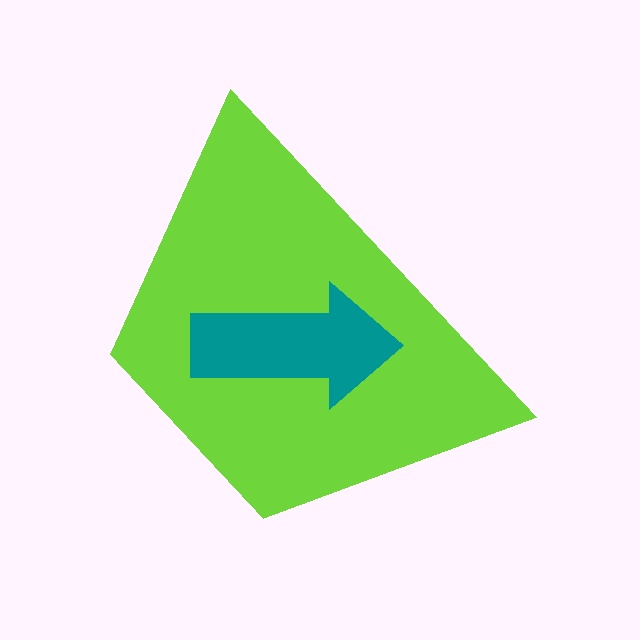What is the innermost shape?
The teal arrow.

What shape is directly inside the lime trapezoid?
The teal arrow.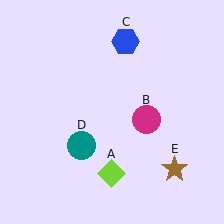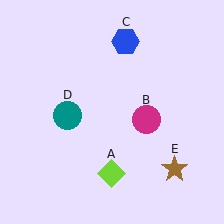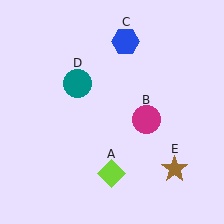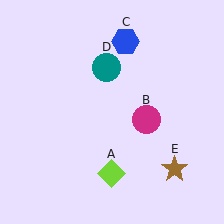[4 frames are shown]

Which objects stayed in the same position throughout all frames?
Lime diamond (object A) and magenta circle (object B) and blue hexagon (object C) and brown star (object E) remained stationary.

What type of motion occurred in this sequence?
The teal circle (object D) rotated clockwise around the center of the scene.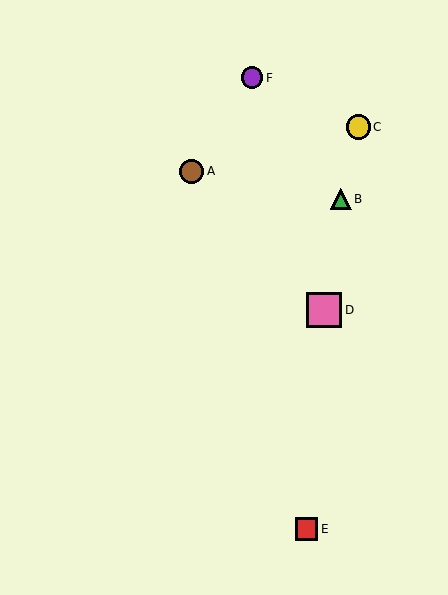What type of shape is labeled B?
Shape B is a green triangle.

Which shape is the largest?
The pink square (labeled D) is the largest.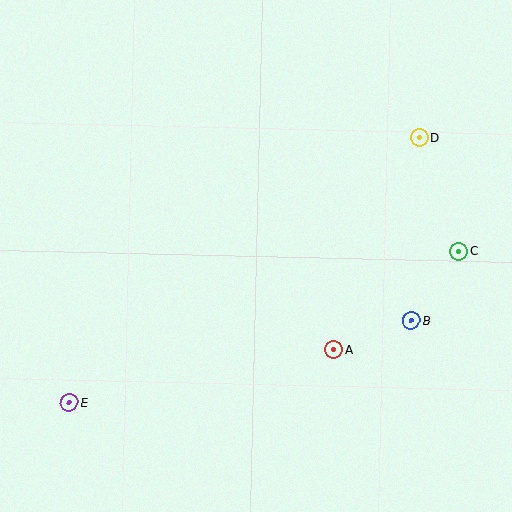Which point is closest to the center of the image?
Point A at (333, 350) is closest to the center.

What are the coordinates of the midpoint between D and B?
The midpoint between D and B is at (415, 229).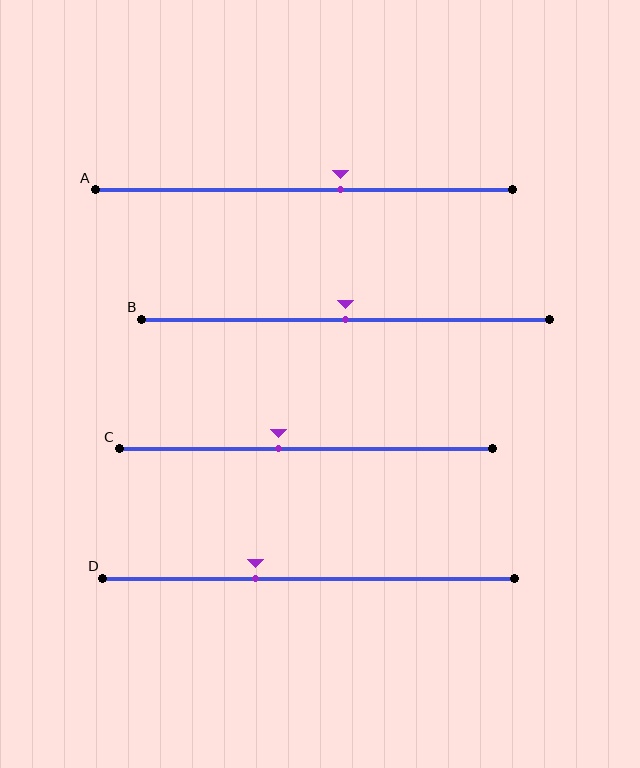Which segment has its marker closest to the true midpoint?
Segment B has its marker closest to the true midpoint.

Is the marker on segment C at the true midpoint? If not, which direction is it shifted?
No, the marker on segment C is shifted to the left by about 7% of the segment length.